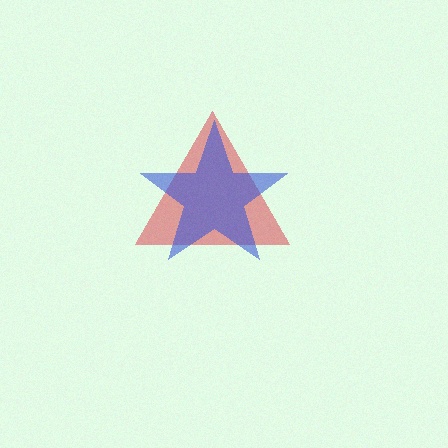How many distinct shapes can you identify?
There are 2 distinct shapes: a red triangle, a blue star.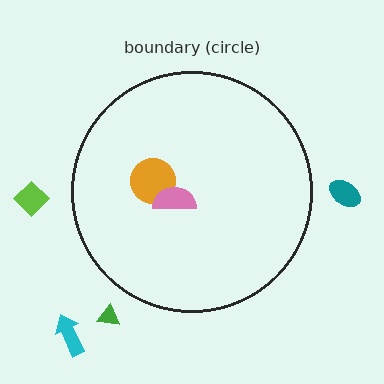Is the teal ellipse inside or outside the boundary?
Outside.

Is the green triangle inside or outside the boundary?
Outside.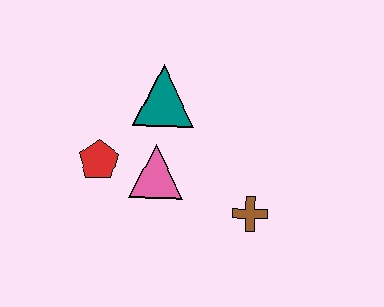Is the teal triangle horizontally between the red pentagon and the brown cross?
Yes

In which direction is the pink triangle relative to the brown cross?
The pink triangle is to the left of the brown cross.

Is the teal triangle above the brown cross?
Yes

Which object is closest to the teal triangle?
The pink triangle is closest to the teal triangle.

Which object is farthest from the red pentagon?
The brown cross is farthest from the red pentagon.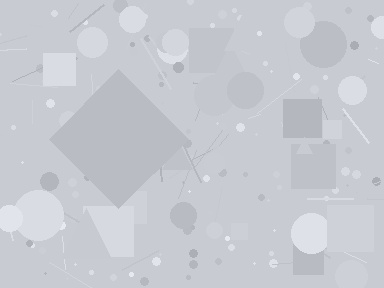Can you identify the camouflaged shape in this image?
The camouflaged shape is a diamond.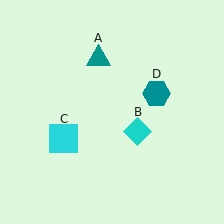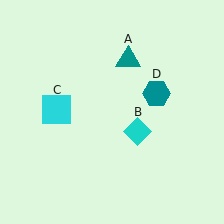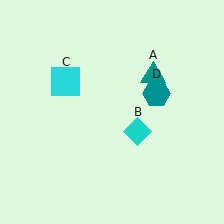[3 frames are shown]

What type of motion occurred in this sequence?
The teal triangle (object A), cyan square (object C) rotated clockwise around the center of the scene.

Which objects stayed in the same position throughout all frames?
Cyan diamond (object B) and teal hexagon (object D) remained stationary.